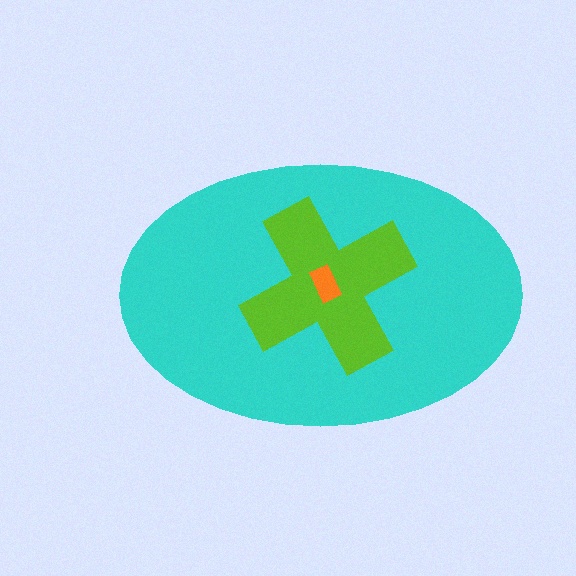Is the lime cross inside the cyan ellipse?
Yes.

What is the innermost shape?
The orange rectangle.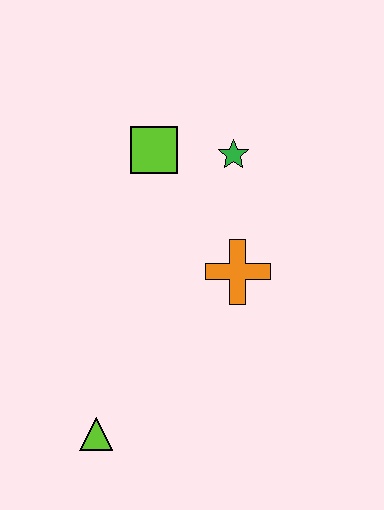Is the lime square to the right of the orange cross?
No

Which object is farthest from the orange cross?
The lime triangle is farthest from the orange cross.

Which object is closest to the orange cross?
The green star is closest to the orange cross.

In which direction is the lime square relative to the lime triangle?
The lime square is above the lime triangle.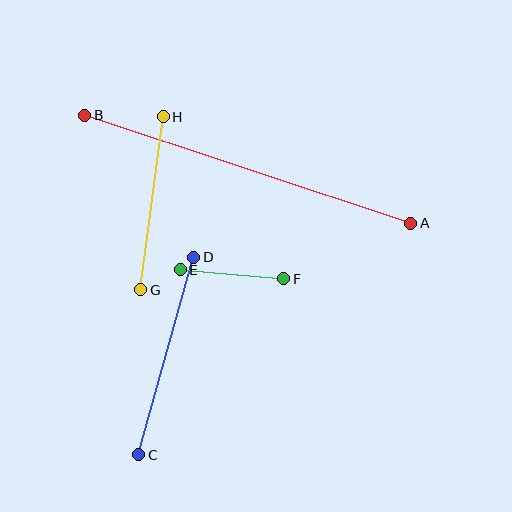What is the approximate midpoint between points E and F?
The midpoint is at approximately (232, 274) pixels.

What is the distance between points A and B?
The distance is approximately 343 pixels.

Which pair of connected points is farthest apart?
Points A and B are farthest apart.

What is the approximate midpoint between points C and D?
The midpoint is at approximately (166, 356) pixels.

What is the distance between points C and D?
The distance is approximately 205 pixels.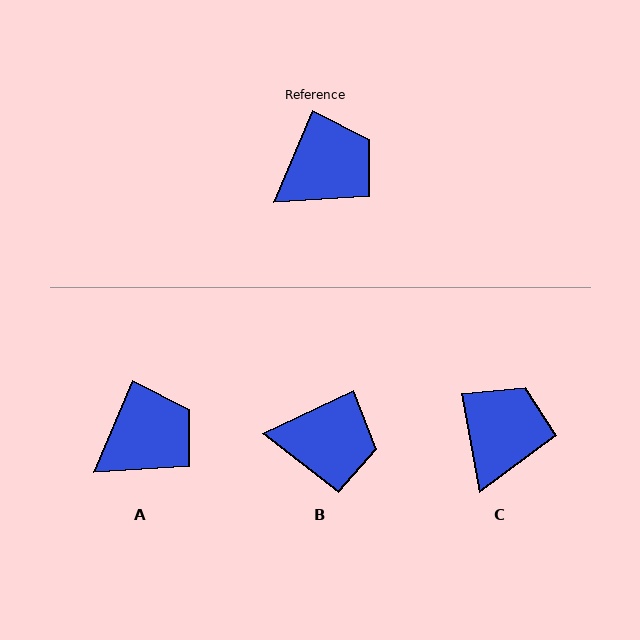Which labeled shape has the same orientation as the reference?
A.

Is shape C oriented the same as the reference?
No, it is off by about 33 degrees.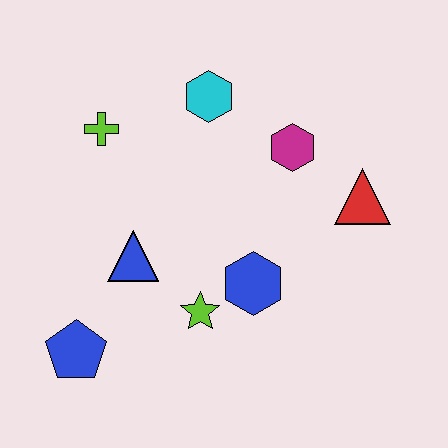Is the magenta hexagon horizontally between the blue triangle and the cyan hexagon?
No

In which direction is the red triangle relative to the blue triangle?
The red triangle is to the right of the blue triangle.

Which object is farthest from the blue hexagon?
The lime cross is farthest from the blue hexagon.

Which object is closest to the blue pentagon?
The blue triangle is closest to the blue pentagon.